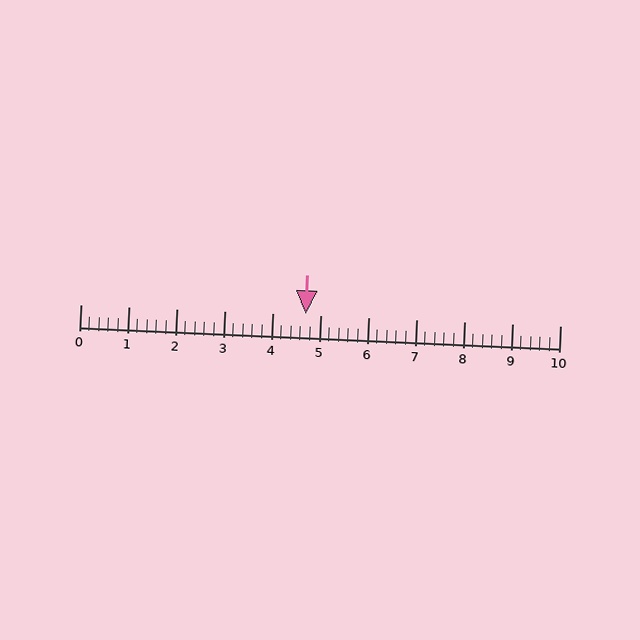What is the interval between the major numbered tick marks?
The major tick marks are spaced 1 units apart.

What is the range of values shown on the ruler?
The ruler shows values from 0 to 10.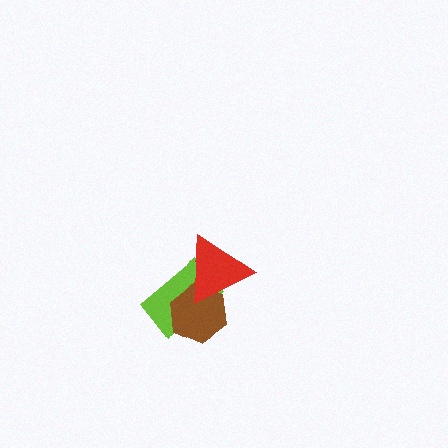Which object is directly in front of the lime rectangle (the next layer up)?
The brown hexagon is directly in front of the lime rectangle.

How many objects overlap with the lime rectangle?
2 objects overlap with the lime rectangle.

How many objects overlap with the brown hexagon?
2 objects overlap with the brown hexagon.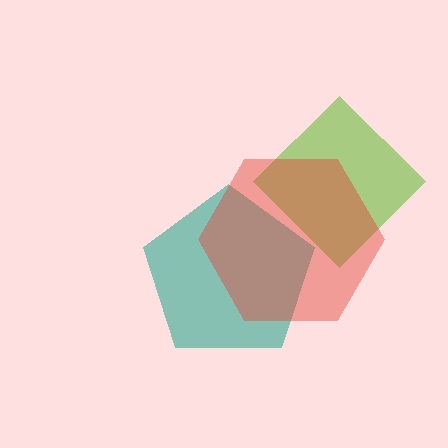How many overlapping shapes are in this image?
There are 3 overlapping shapes in the image.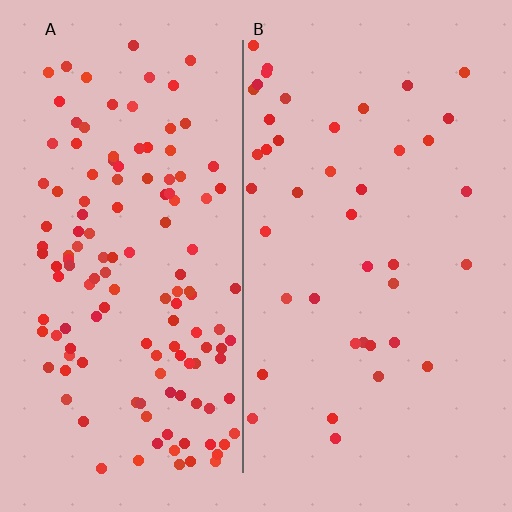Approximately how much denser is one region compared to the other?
Approximately 3.2× — region A over region B.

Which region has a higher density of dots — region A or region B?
A (the left).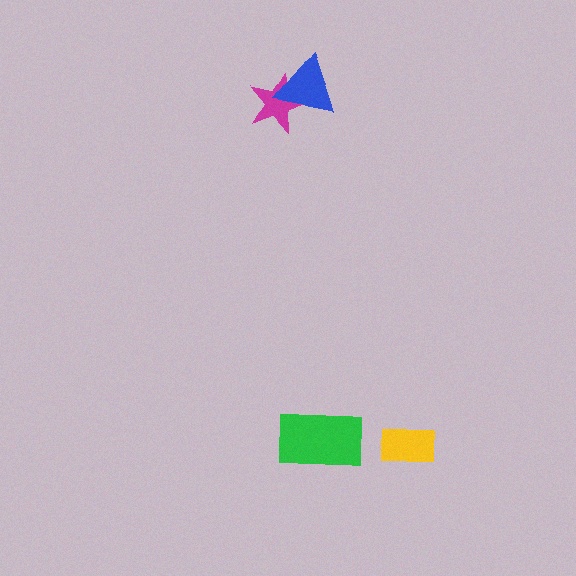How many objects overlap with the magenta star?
1 object overlaps with the magenta star.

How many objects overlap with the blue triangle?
1 object overlaps with the blue triangle.